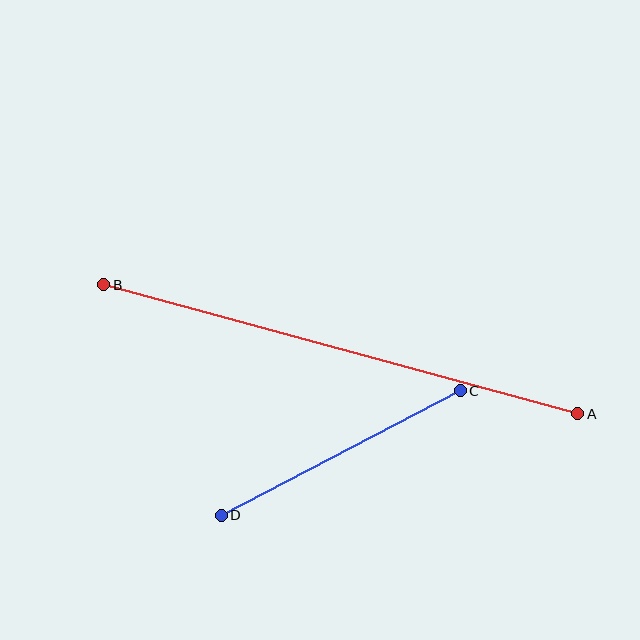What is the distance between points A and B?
The distance is approximately 492 pixels.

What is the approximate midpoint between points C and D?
The midpoint is at approximately (341, 453) pixels.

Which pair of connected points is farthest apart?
Points A and B are farthest apart.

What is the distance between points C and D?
The distance is approximately 269 pixels.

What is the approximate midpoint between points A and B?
The midpoint is at approximately (341, 349) pixels.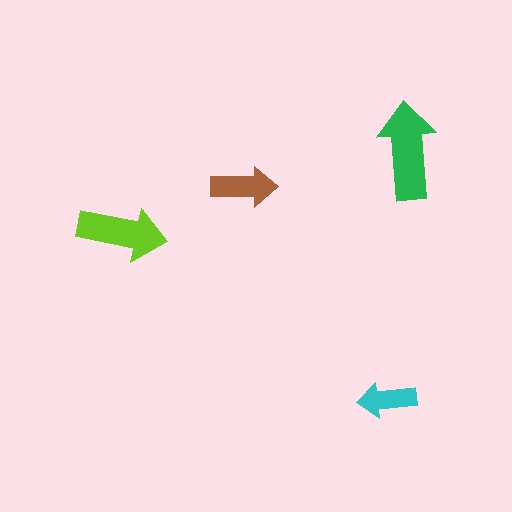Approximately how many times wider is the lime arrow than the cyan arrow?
About 1.5 times wider.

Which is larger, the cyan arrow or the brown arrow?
The brown one.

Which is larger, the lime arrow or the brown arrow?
The lime one.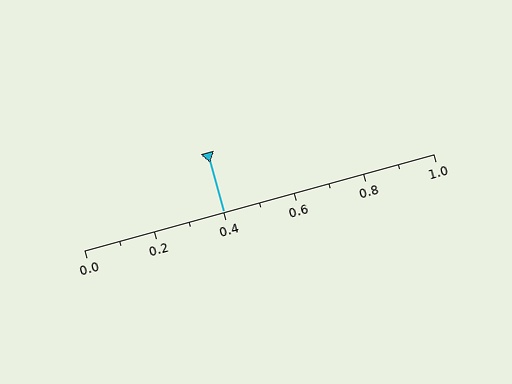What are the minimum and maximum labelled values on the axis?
The axis runs from 0.0 to 1.0.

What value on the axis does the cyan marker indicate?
The marker indicates approximately 0.4.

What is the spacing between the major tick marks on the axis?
The major ticks are spaced 0.2 apart.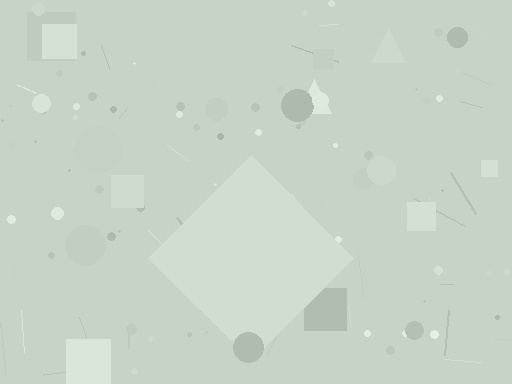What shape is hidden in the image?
A diamond is hidden in the image.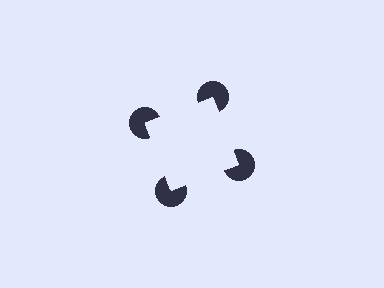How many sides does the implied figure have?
4 sides.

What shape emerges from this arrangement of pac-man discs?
An illusory square — its edges are inferred from the aligned wedge cuts in the pac-man discs, not physically drawn.